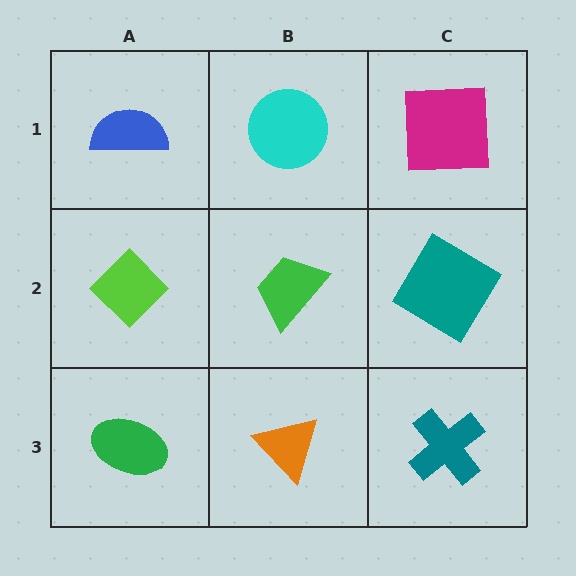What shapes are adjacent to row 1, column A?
A lime diamond (row 2, column A), a cyan circle (row 1, column B).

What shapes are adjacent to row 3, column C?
A teal diamond (row 2, column C), an orange triangle (row 3, column B).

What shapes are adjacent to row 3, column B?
A green trapezoid (row 2, column B), a green ellipse (row 3, column A), a teal cross (row 3, column C).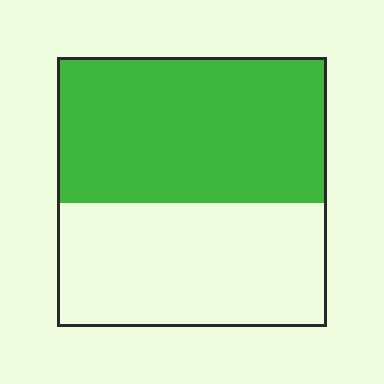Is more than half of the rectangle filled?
Yes.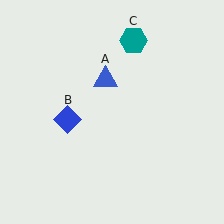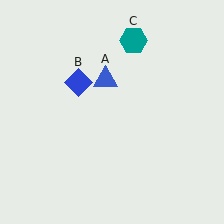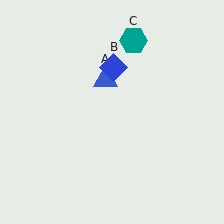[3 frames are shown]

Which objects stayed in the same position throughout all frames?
Blue triangle (object A) and teal hexagon (object C) remained stationary.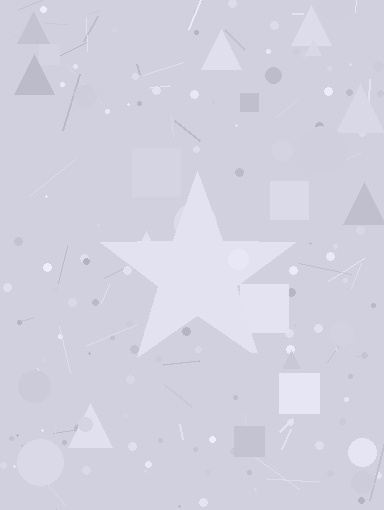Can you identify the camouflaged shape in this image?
The camouflaged shape is a star.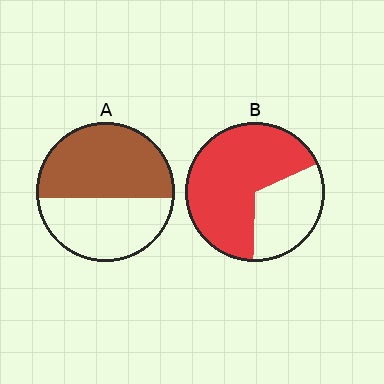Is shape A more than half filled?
Yes.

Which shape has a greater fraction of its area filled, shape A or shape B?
Shape B.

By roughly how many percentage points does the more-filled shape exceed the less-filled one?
By roughly 10 percentage points (B over A).